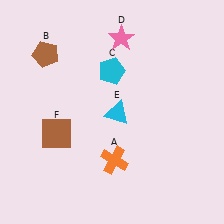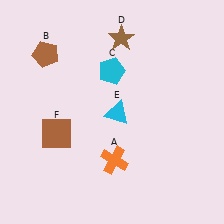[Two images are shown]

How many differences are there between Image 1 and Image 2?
There is 1 difference between the two images.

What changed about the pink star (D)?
In Image 1, D is pink. In Image 2, it changed to brown.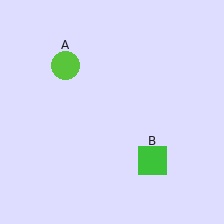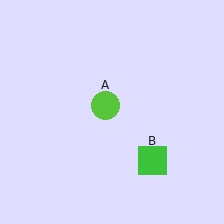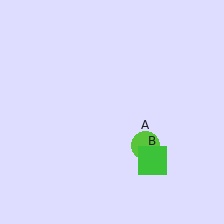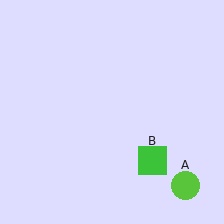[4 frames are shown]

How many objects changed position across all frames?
1 object changed position: lime circle (object A).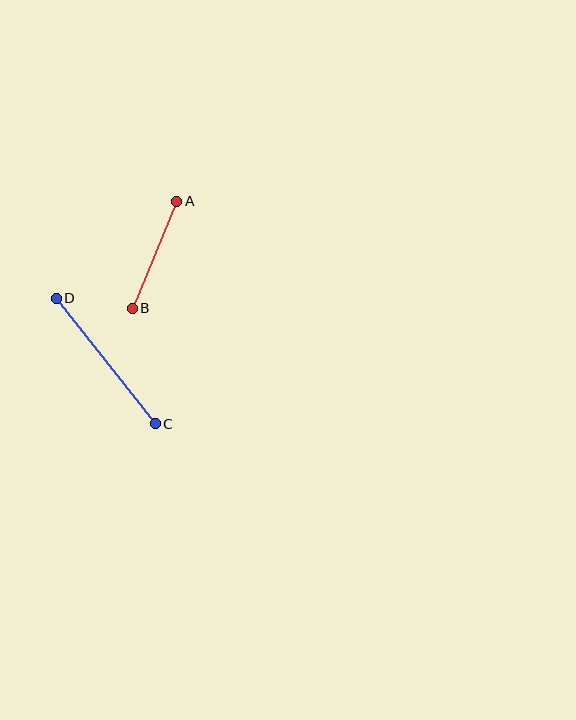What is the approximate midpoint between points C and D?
The midpoint is at approximately (106, 361) pixels.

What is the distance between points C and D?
The distance is approximately 160 pixels.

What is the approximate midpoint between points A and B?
The midpoint is at approximately (154, 255) pixels.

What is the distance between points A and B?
The distance is approximately 116 pixels.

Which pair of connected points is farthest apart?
Points C and D are farthest apart.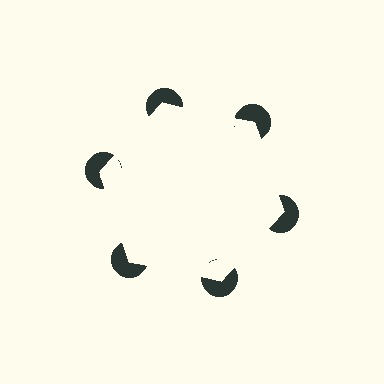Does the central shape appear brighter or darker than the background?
It typically appears slightly brighter than the background, even though no actual brightness change is drawn.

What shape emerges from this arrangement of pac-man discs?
An illusory hexagon — its edges are inferred from the aligned wedge cuts in the pac-man discs, not physically drawn.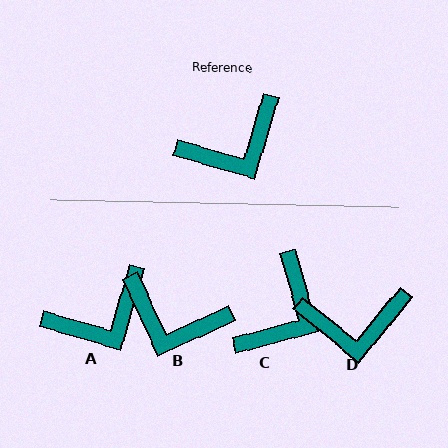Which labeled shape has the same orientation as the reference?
A.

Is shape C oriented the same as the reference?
No, it is off by about 32 degrees.